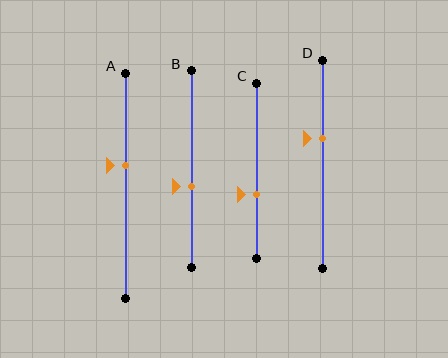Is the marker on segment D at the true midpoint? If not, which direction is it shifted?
No, the marker on segment D is shifted upward by about 12% of the segment length.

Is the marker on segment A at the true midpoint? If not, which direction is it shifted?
No, the marker on segment A is shifted upward by about 9% of the segment length.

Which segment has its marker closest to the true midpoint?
Segment B has its marker closest to the true midpoint.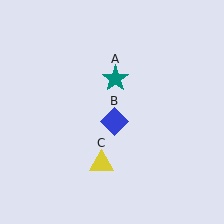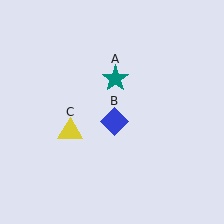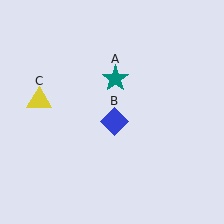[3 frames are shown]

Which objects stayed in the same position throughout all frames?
Teal star (object A) and blue diamond (object B) remained stationary.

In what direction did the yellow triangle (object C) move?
The yellow triangle (object C) moved up and to the left.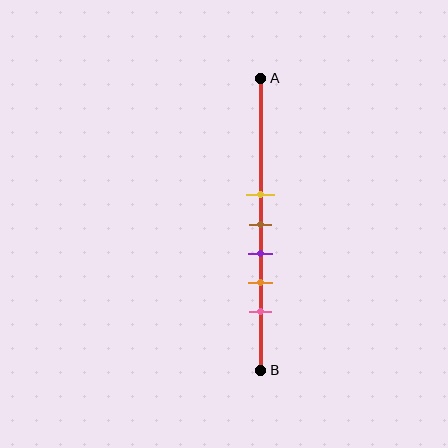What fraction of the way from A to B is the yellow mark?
The yellow mark is approximately 40% (0.4) of the way from A to B.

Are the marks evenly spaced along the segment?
Yes, the marks are approximately evenly spaced.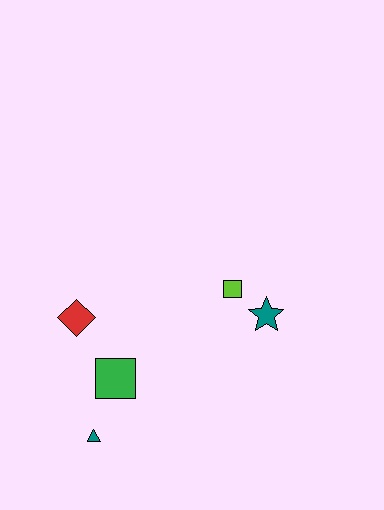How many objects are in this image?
There are 5 objects.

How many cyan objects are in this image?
There are no cyan objects.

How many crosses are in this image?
There are no crosses.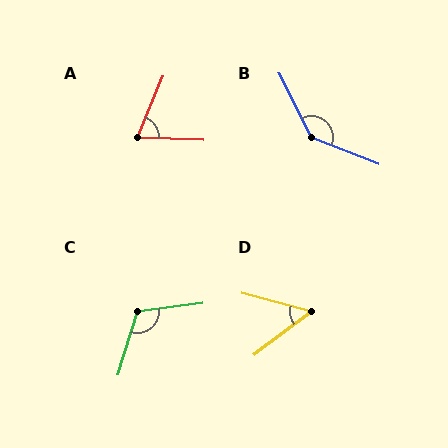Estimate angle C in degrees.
Approximately 114 degrees.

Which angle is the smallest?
D, at approximately 52 degrees.